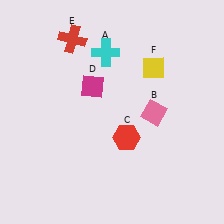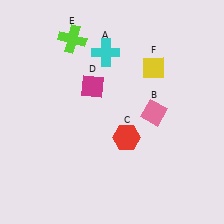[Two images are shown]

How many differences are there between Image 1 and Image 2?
There is 1 difference between the two images.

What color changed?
The cross (E) changed from red in Image 1 to lime in Image 2.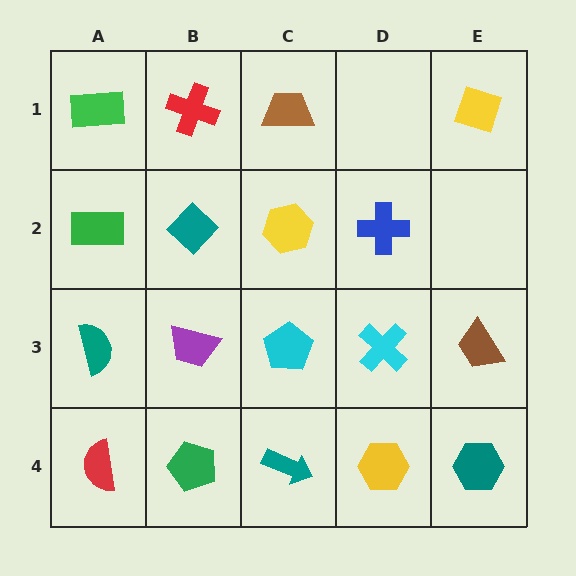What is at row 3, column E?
A brown trapezoid.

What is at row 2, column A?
A green rectangle.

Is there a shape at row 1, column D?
No, that cell is empty.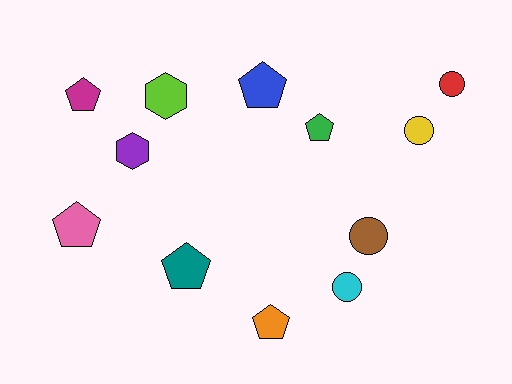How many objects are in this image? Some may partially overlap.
There are 12 objects.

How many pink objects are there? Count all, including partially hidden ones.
There is 1 pink object.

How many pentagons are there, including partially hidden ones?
There are 6 pentagons.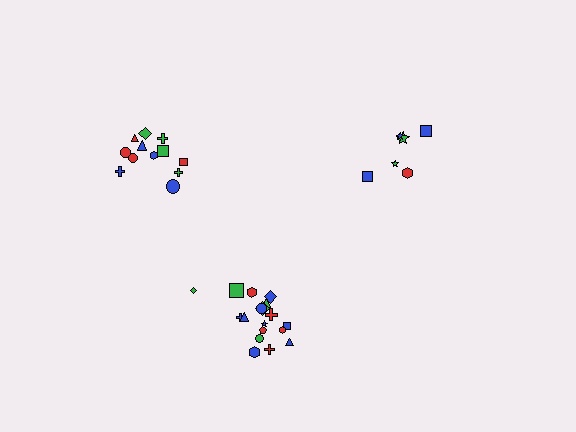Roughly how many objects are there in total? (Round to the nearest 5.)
Roughly 35 objects in total.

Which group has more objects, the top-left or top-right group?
The top-left group.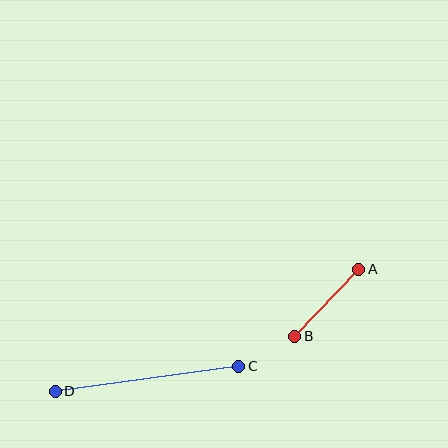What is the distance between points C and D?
The distance is approximately 185 pixels.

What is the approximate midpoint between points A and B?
The midpoint is at approximately (327, 303) pixels.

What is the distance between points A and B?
The distance is approximately 92 pixels.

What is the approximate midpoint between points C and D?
The midpoint is at approximately (147, 379) pixels.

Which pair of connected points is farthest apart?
Points C and D are farthest apart.